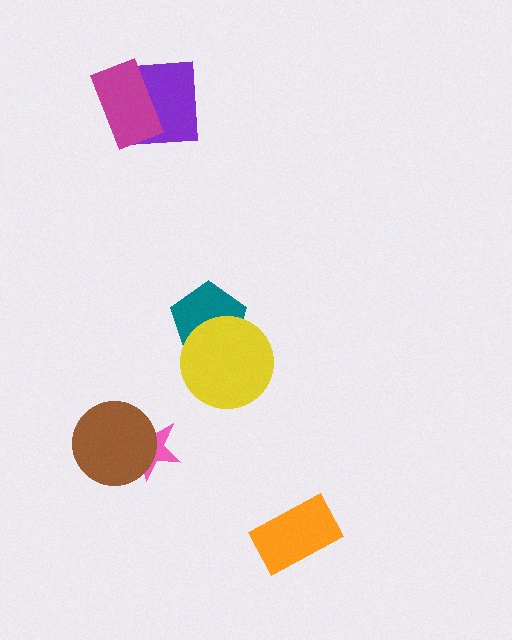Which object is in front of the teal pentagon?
The yellow circle is in front of the teal pentagon.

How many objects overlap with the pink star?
1 object overlaps with the pink star.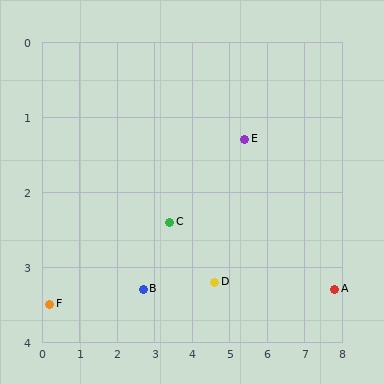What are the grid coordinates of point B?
Point B is at approximately (2.7, 3.3).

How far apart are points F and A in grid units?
Points F and A are about 7.6 grid units apart.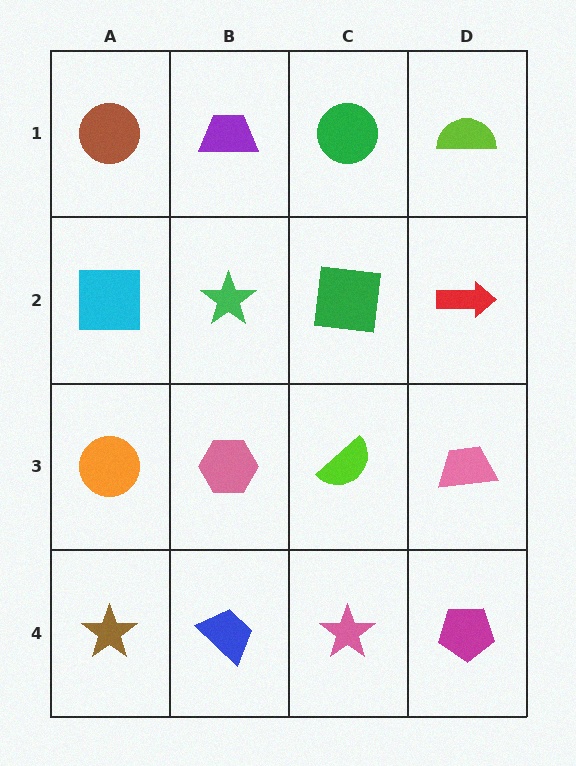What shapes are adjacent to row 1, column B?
A green star (row 2, column B), a brown circle (row 1, column A), a green circle (row 1, column C).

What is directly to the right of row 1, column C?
A lime semicircle.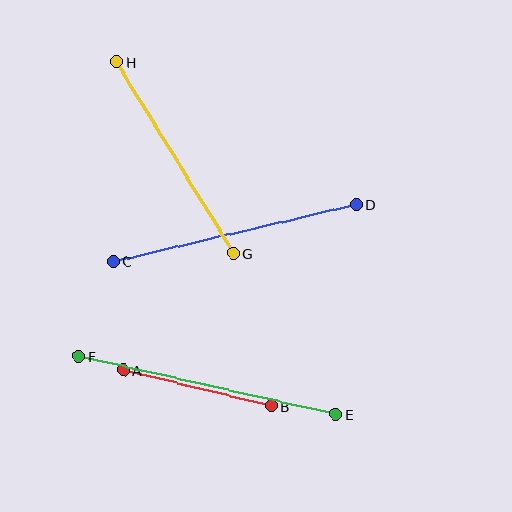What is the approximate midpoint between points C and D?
The midpoint is at approximately (235, 233) pixels.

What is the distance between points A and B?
The distance is approximately 153 pixels.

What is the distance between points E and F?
The distance is approximately 263 pixels.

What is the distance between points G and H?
The distance is approximately 224 pixels.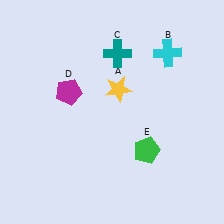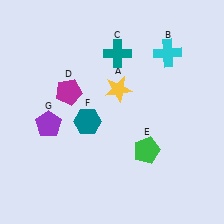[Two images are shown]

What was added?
A teal hexagon (F), a purple pentagon (G) were added in Image 2.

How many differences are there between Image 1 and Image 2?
There are 2 differences between the two images.